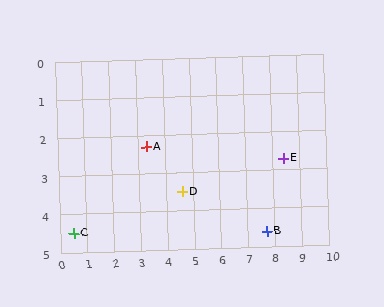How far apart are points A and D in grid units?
Points A and D are about 1.8 grid units apart.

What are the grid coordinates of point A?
Point A is at approximately (3.3, 2.3).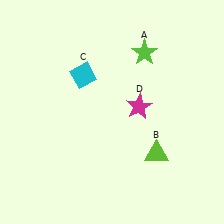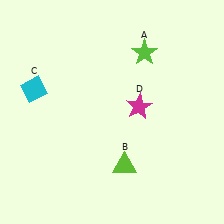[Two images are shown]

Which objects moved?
The objects that moved are: the lime triangle (B), the cyan diamond (C).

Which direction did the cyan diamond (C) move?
The cyan diamond (C) moved left.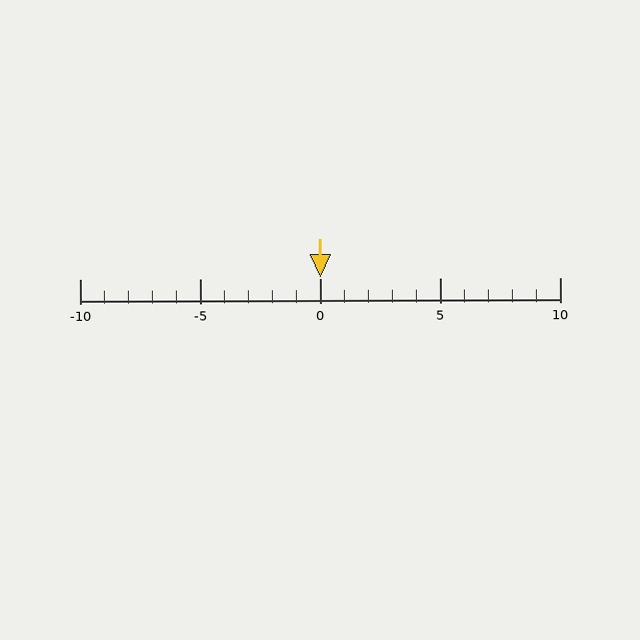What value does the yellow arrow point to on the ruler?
The yellow arrow points to approximately 0.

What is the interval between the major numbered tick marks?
The major tick marks are spaced 5 units apart.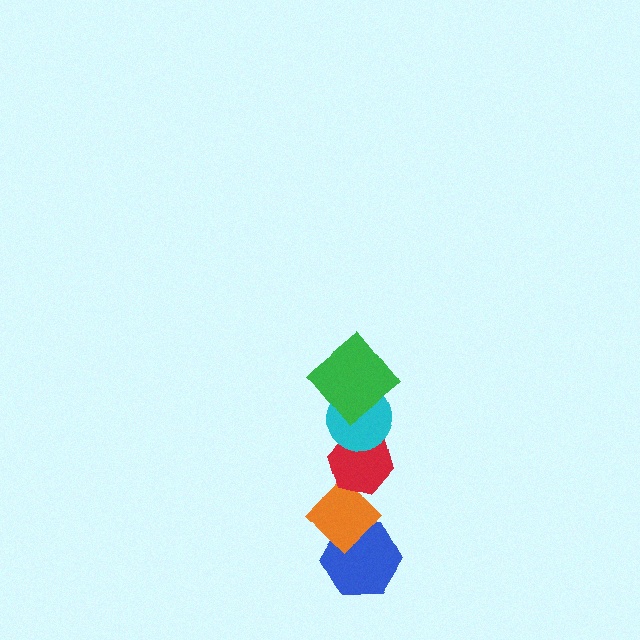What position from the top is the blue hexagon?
The blue hexagon is 5th from the top.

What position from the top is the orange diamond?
The orange diamond is 4th from the top.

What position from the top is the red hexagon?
The red hexagon is 3rd from the top.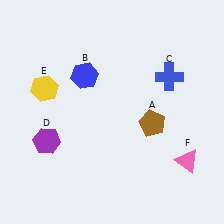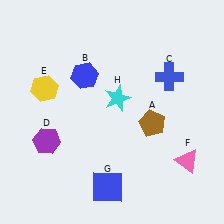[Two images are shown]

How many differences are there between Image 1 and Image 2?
There are 2 differences between the two images.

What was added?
A blue square (G), a cyan star (H) were added in Image 2.